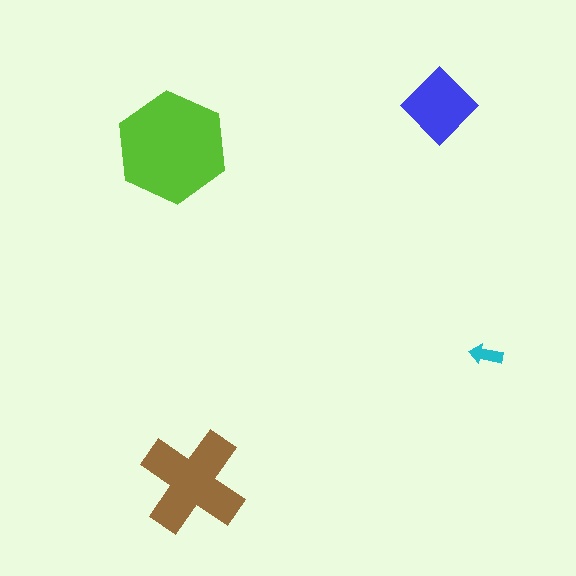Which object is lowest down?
The brown cross is bottommost.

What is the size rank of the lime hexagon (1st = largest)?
1st.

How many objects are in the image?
There are 4 objects in the image.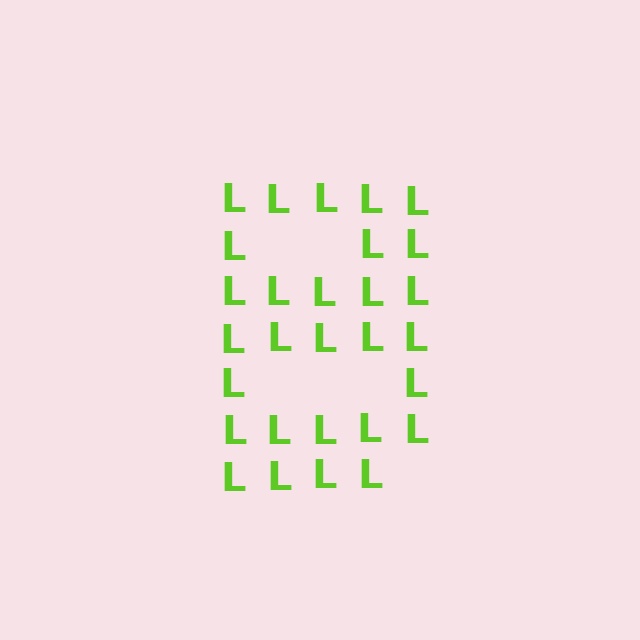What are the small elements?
The small elements are letter L's.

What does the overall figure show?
The overall figure shows the letter B.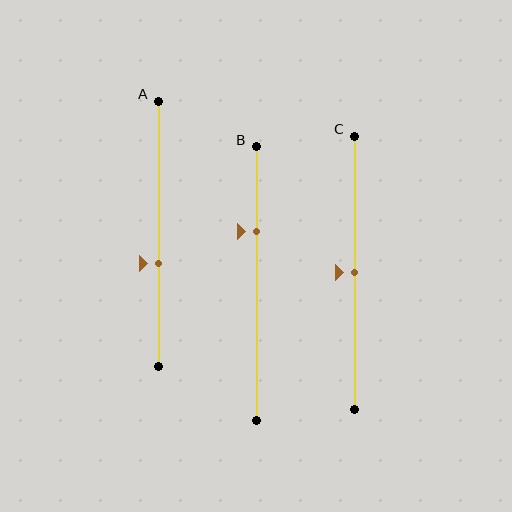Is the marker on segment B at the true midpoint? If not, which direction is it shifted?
No, the marker on segment B is shifted upward by about 19% of the segment length.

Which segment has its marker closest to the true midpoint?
Segment C has its marker closest to the true midpoint.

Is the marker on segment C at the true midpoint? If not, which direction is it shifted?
Yes, the marker on segment C is at the true midpoint.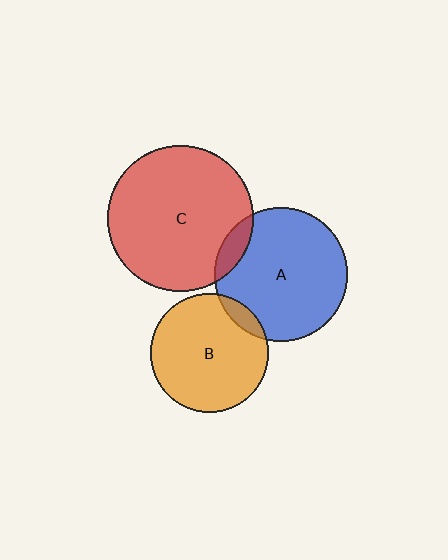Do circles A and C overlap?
Yes.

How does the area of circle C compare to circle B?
Approximately 1.5 times.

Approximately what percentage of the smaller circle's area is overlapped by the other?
Approximately 10%.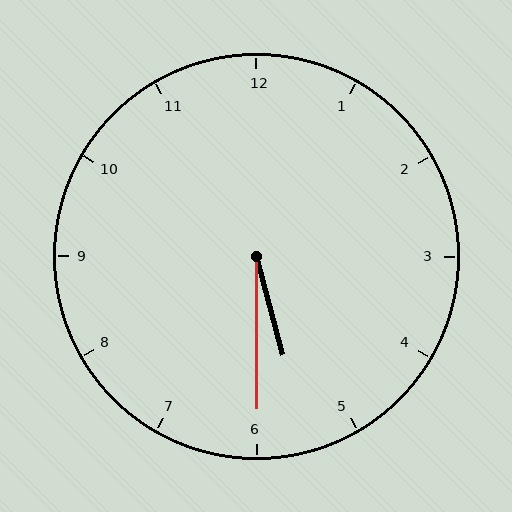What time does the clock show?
5:30.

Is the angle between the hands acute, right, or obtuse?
It is acute.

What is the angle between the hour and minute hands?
Approximately 15 degrees.